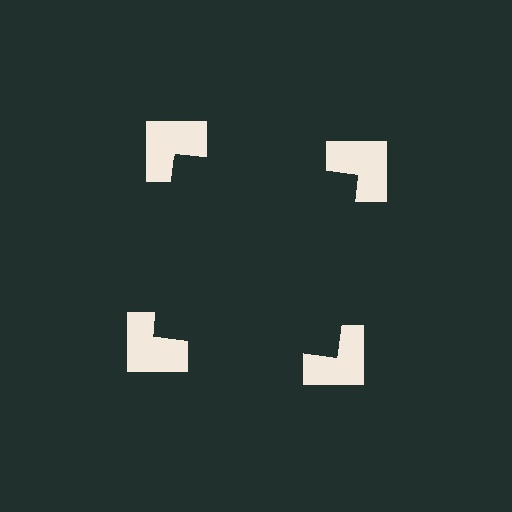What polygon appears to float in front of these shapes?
An illusory square — its edges are inferred from the aligned wedge cuts in the notched squares, not physically drawn.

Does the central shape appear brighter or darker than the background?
It typically appears slightly darker than the background, even though no actual brightness change is drawn.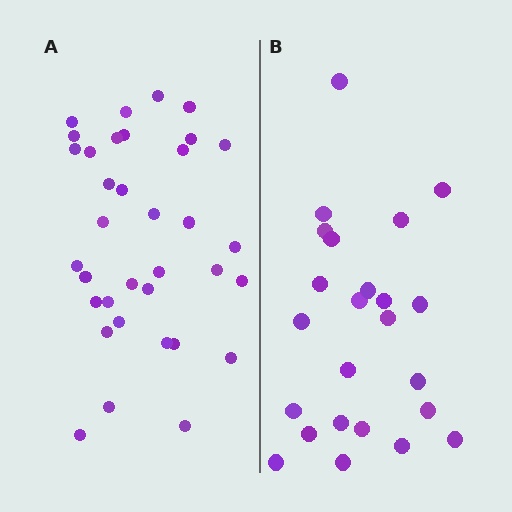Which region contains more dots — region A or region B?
Region A (the left region) has more dots.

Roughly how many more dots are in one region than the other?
Region A has roughly 12 or so more dots than region B.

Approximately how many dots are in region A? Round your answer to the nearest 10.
About 40 dots. (The exact count is 35, which rounds to 40.)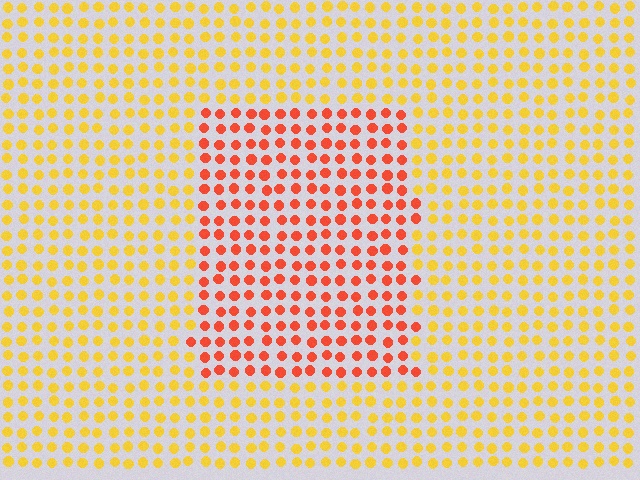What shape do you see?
I see a rectangle.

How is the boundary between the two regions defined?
The boundary is defined purely by a slight shift in hue (about 42 degrees). Spacing, size, and orientation are identical on both sides.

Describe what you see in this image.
The image is filled with small yellow elements in a uniform arrangement. A rectangle-shaped region is visible where the elements are tinted to a slightly different hue, forming a subtle color boundary.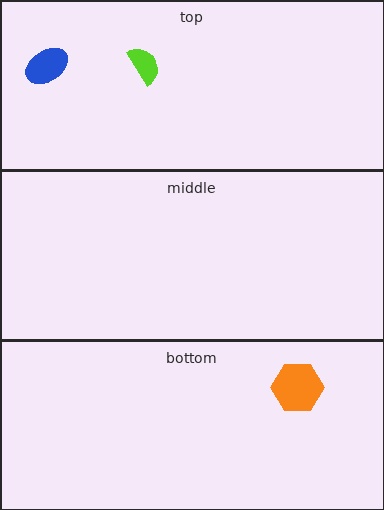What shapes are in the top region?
The blue ellipse, the lime semicircle.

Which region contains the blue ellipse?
The top region.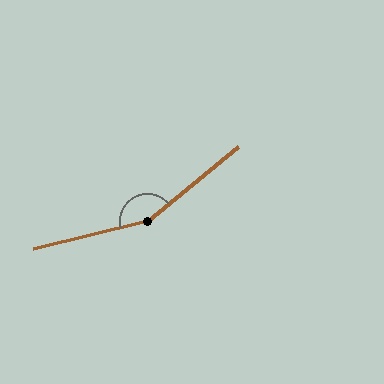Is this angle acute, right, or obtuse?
It is obtuse.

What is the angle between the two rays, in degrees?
Approximately 154 degrees.